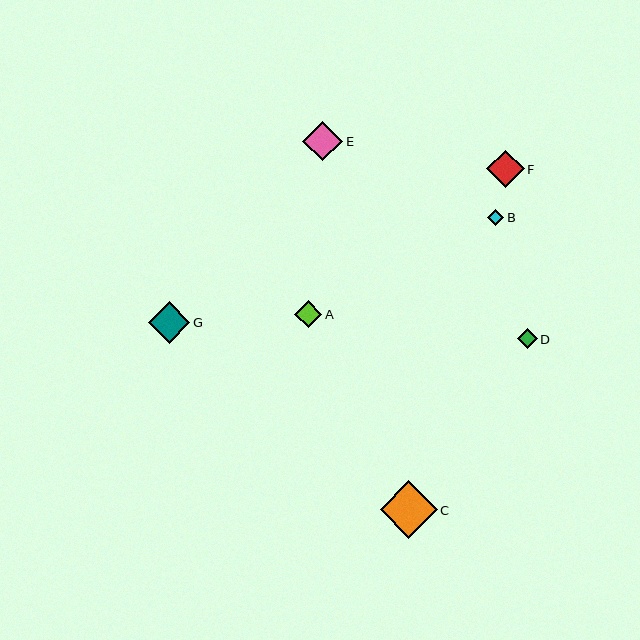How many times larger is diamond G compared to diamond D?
Diamond G is approximately 2.1 times the size of diamond D.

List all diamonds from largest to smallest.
From largest to smallest: C, G, E, F, A, D, B.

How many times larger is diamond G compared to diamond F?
Diamond G is approximately 1.1 times the size of diamond F.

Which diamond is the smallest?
Diamond B is the smallest with a size of approximately 16 pixels.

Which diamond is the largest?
Diamond C is the largest with a size of approximately 57 pixels.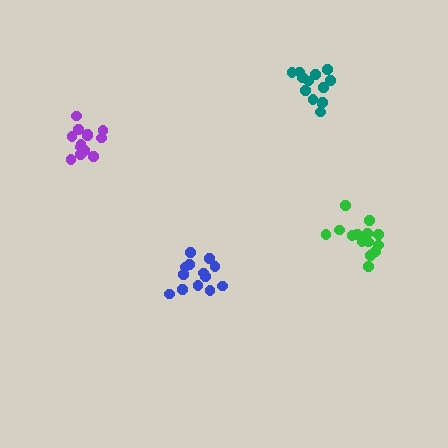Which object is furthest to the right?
The green cluster is rightmost.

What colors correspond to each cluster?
The clusters are colored: green, teal, purple, blue.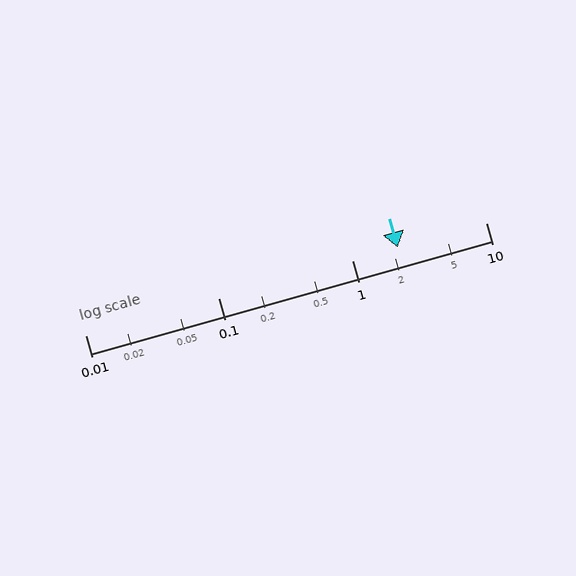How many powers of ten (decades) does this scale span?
The scale spans 3 decades, from 0.01 to 10.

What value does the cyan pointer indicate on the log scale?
The pointer indicates approximately 2.2.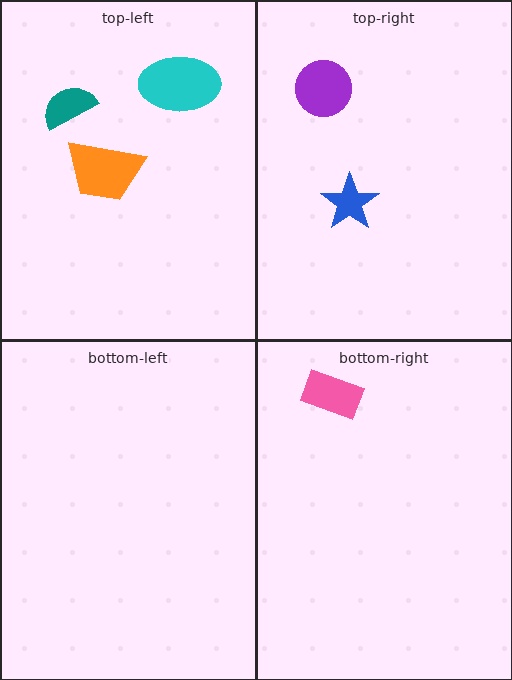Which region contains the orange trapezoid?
The top-left region.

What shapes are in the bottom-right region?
The pink rectangle.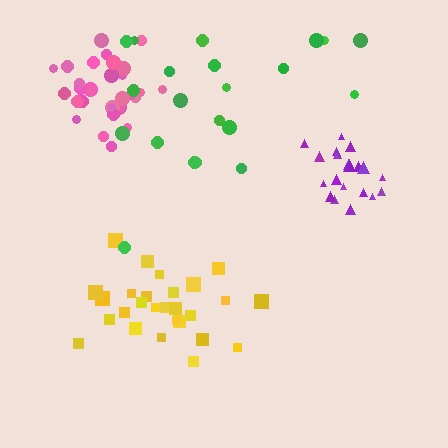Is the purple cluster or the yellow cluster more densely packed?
Purple.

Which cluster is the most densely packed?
Pink.